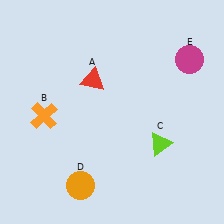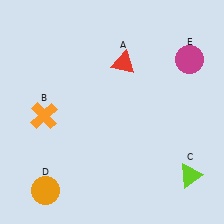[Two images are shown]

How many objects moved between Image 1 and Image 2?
3 objects moved between the two images.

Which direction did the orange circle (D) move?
The orange circle (D) moved left.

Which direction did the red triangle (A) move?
The red triangle (A) moved right.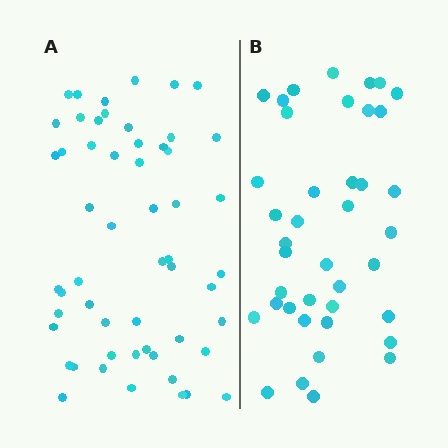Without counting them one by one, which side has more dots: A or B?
Region A (the left region) has more dots.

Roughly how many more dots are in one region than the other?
Region A has approximately 15 more dots than region B.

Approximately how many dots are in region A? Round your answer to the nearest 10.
About 60 dots. (The exact count is 55, which rounds to 60.)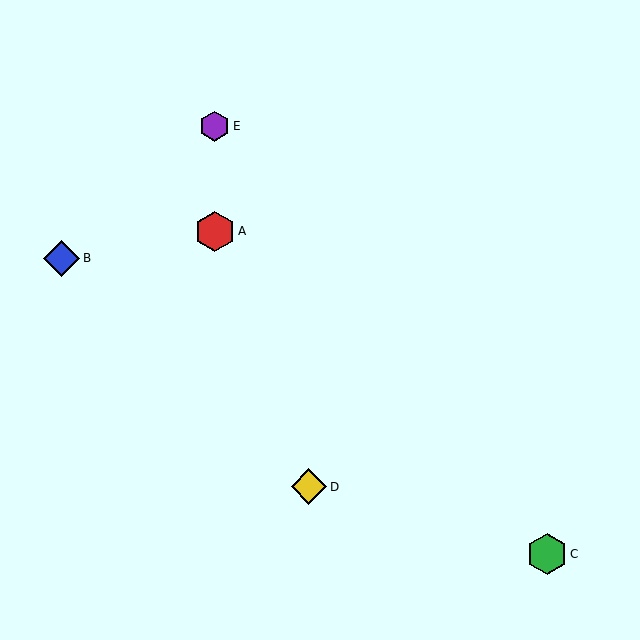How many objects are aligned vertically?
2 objects (A, E) are aligned vertically.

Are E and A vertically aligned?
Yes, both are at x≈215.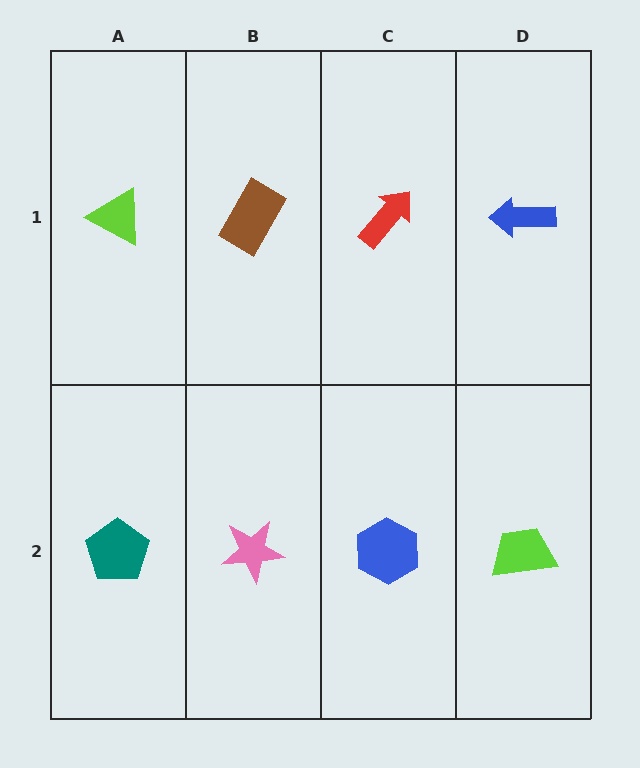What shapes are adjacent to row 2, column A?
A lime triangle (row 1, column A), a pink star (row 2, column B).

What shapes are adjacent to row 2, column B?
A brown rectangle (row 1, column B), a teal pentagon (row 2, column A), a blue hexagon (row 2, column C).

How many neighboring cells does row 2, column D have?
2.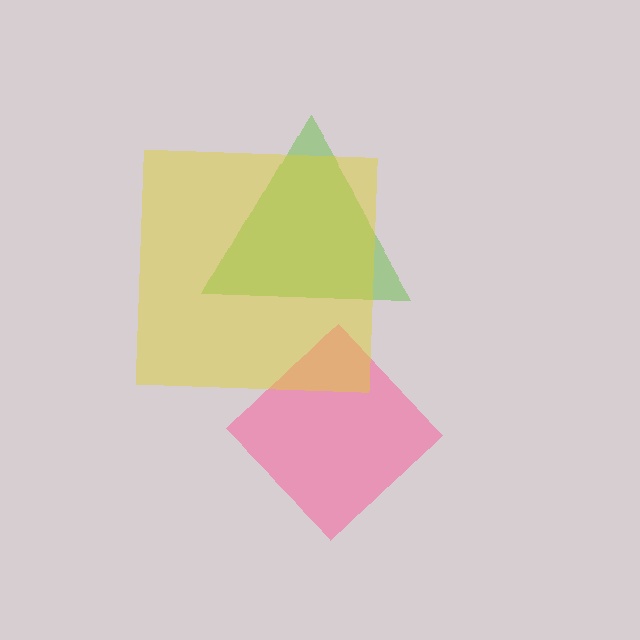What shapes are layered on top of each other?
The layered shapes are: a lime triangle, a pink diamond, a yellow square.